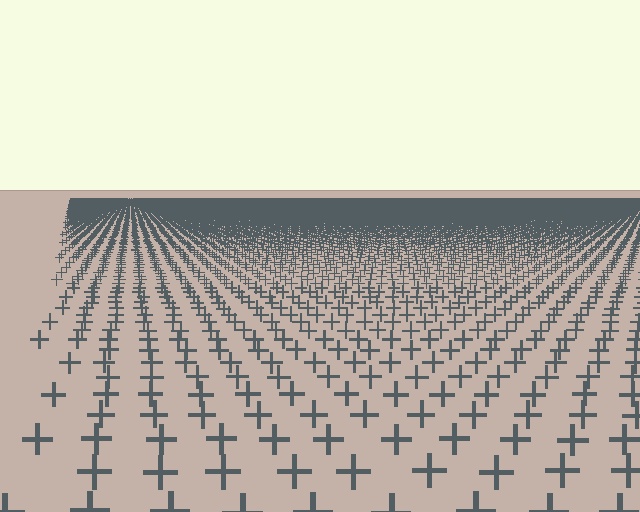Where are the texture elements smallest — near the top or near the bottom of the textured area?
Near the top.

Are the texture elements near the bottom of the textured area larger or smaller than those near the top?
Larger. Near the bottom, elements are closer to the viewer and appear at a bigger on-screen size.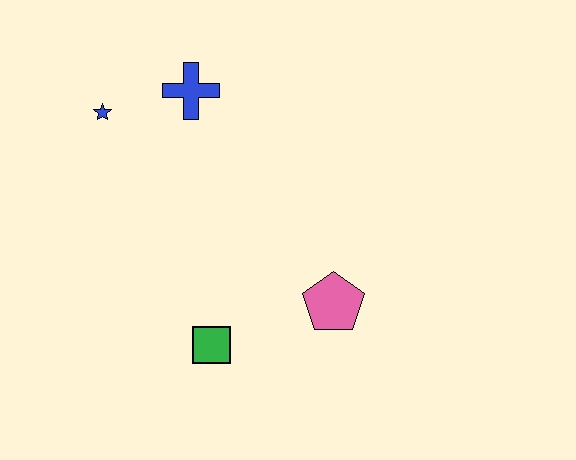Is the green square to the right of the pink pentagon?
No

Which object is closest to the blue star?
The blue cross is closest to the blue star.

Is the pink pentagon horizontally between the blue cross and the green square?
No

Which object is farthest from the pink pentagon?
The blue star is farthest from the pink pentagon.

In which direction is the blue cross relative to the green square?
The blue cross is above the green square.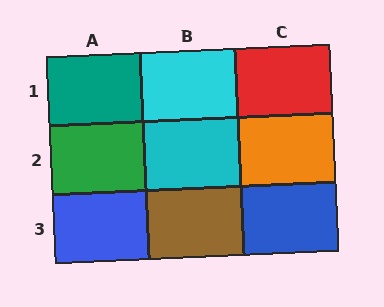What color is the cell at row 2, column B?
Cyan.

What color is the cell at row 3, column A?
Blue.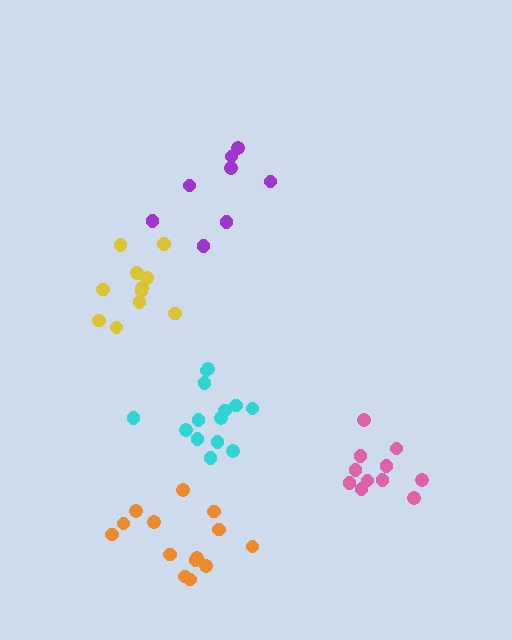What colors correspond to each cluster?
The clusters are colored: orange, pink, purple, cyan, yellow.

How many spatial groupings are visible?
There are 5 spatial groupings.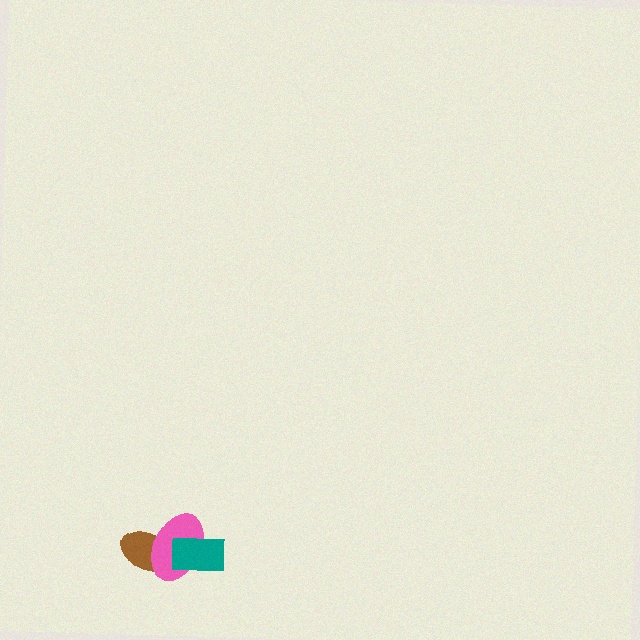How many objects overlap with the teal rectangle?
1 object overlaps with the teal rectangle.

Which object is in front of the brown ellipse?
The pink ellipse is in front of the brown ellipse.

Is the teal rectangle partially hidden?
No, no other shape covers it.